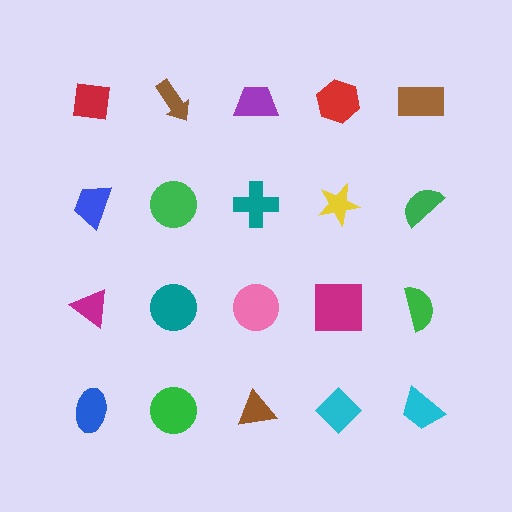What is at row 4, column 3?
A brown triangle.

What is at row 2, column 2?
A green circle.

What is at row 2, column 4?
A yellow star.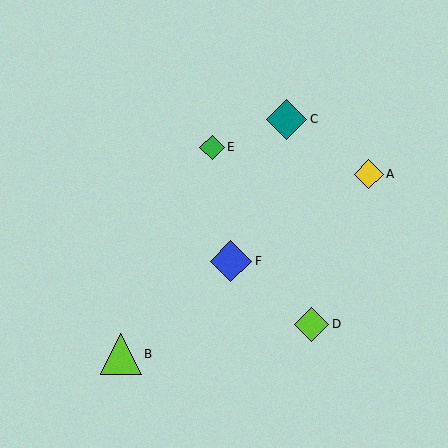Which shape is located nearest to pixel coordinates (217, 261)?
The blue diamond (labeled F) at (231, 261) is nearest to that location.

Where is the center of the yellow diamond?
The center of the yellow diamond is at (369, 174).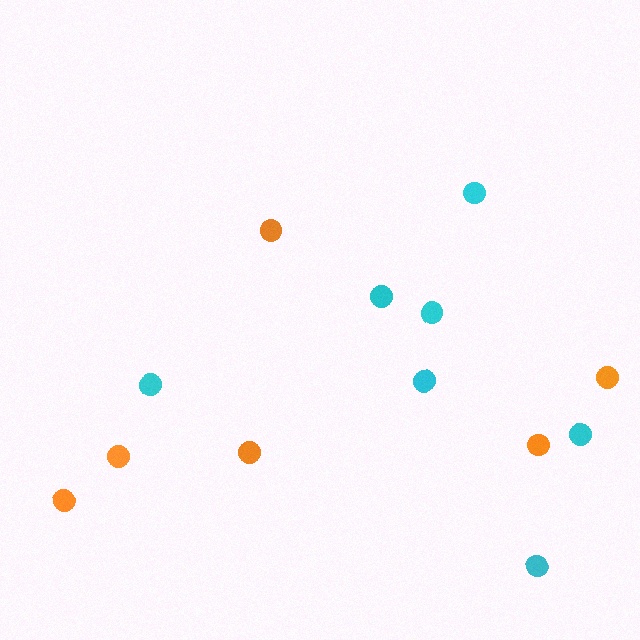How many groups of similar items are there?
There are 2 groups: one group of orange circles (6) and one group of cyan circles (7).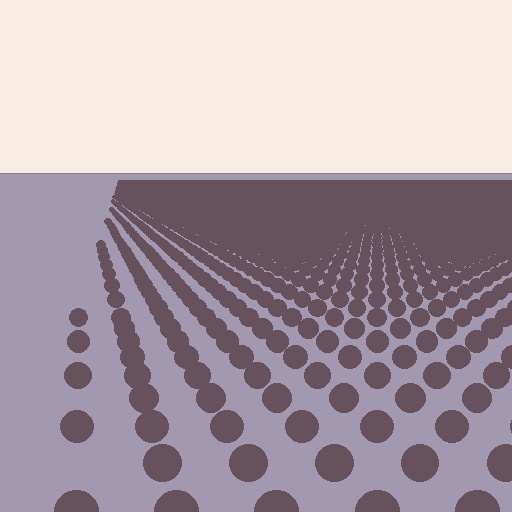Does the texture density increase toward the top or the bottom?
Density increases toward the top.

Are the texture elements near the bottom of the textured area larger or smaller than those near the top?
Larger. Near the bottom, elements are closer to the viewer and appear at a bigger on-screen size.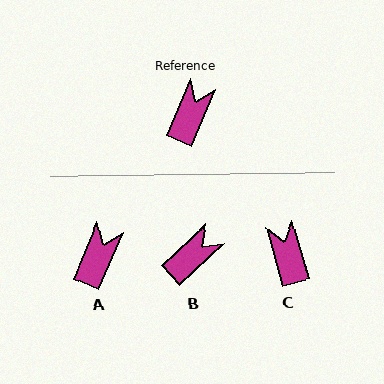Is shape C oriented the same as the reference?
No, it is off by about 39 degrees.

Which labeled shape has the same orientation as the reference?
A.